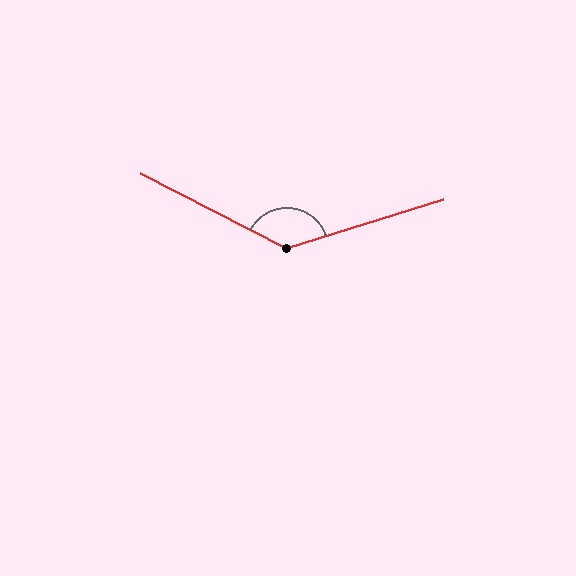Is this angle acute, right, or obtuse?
It is obtuse.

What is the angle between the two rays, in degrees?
Approximately 135 degrees.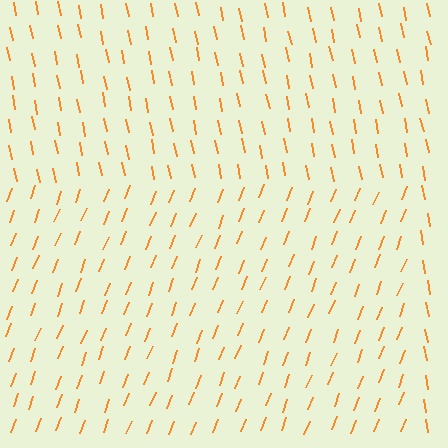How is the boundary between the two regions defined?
The boundary is defined purely by a change in line orientation (approximately 32 degrees difference). All lines are the same color and thickness.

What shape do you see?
I see a rectangle.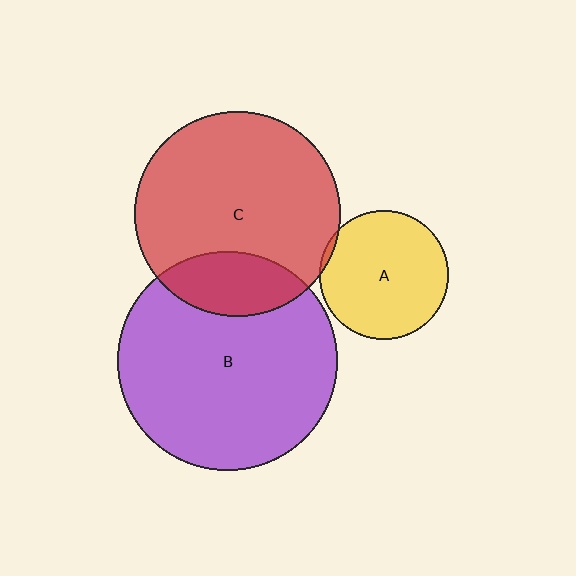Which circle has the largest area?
Circle B (purple).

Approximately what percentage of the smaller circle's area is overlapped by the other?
Approximately 20%.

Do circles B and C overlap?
Yes.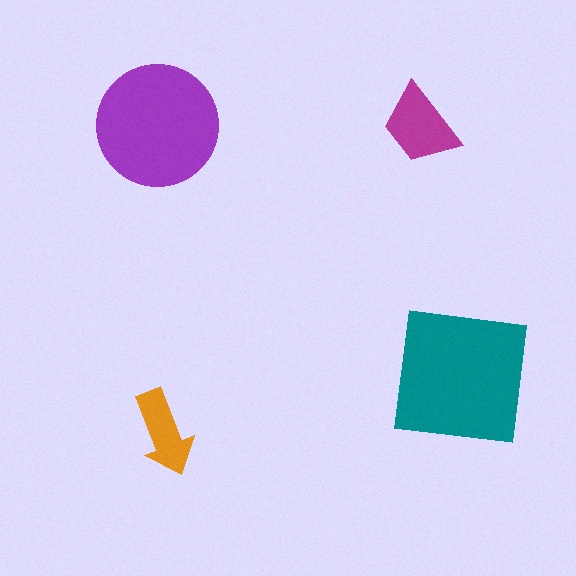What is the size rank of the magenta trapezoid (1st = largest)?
3rd.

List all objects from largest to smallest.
The teal square, the purple circle, the magenta trapezoid, the orange arrow.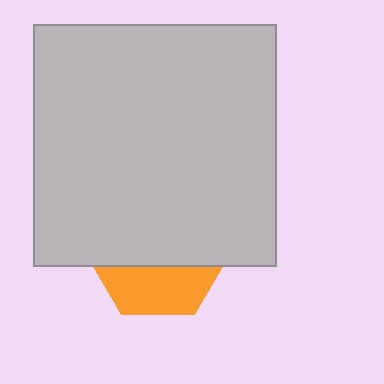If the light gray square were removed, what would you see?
You would see the complete orange hexagon.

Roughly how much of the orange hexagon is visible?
A small part of it is visible (roughly 34%).